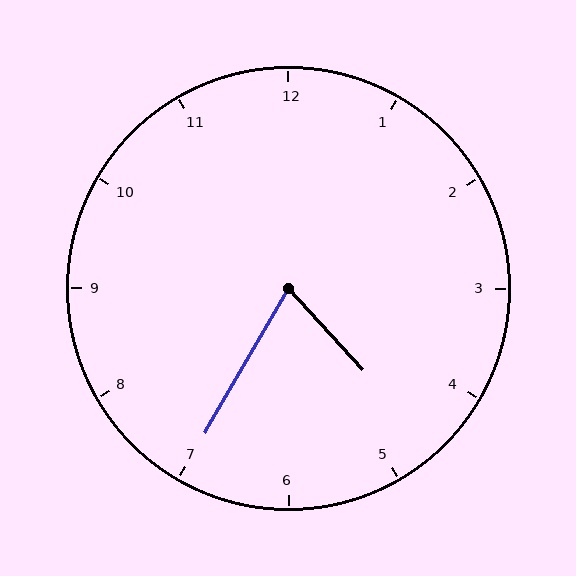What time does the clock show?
4:35.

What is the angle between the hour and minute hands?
Approximately 72 degrees.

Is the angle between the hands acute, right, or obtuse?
It is acute.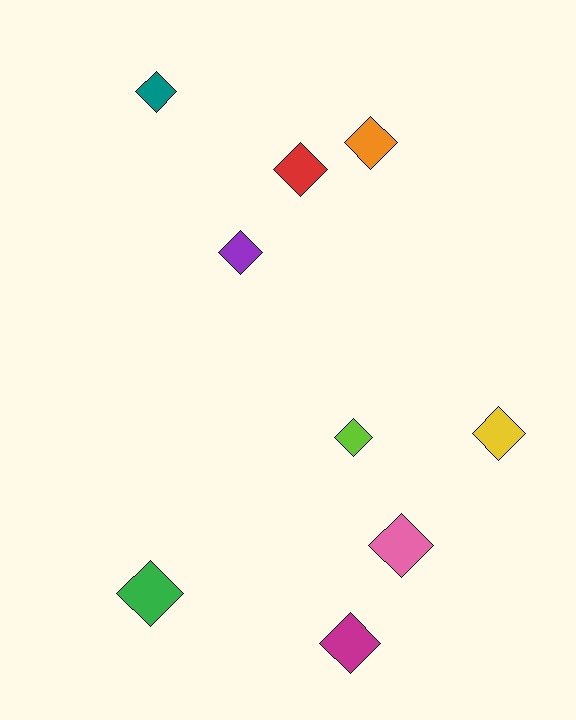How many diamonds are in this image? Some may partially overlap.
There are 9 diamonds.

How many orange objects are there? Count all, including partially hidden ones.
There is 1 orange object.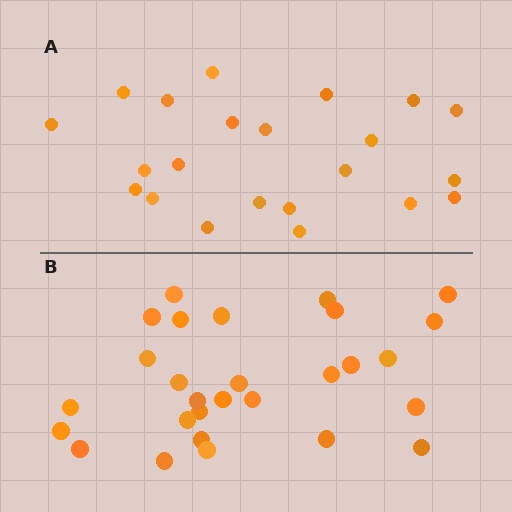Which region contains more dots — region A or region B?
Region B (the bottom region) has more dots.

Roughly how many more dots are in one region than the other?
Region B has about 6 more dots than region A.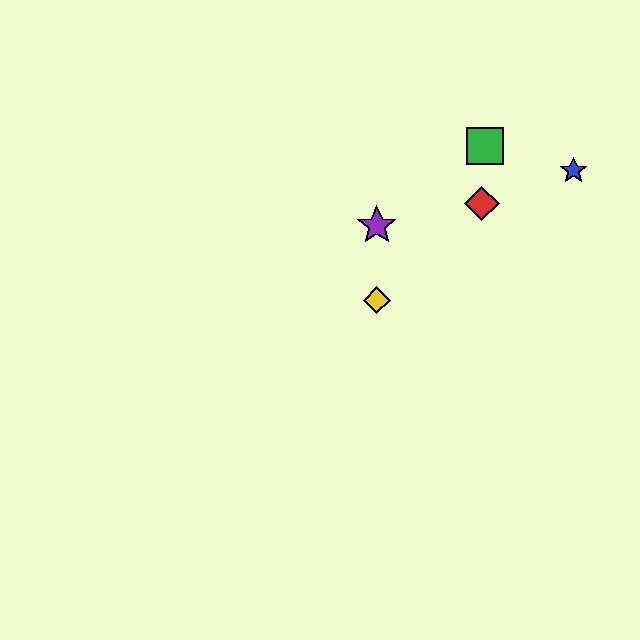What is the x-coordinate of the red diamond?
The red diamond is at x≈482.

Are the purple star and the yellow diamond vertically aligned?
Yes, both are at x≈377.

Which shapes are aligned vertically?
The yellow diamond, the purple star are aligned vertically.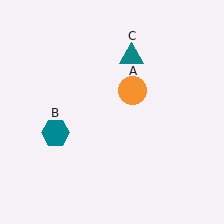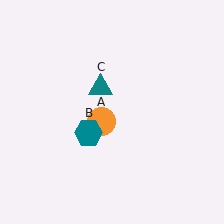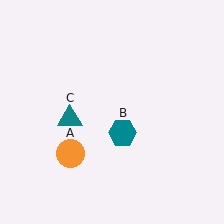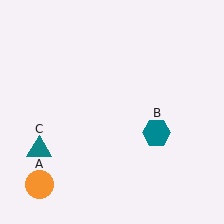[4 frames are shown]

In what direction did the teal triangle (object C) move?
The teal triangle (object C) moved down and to the left.